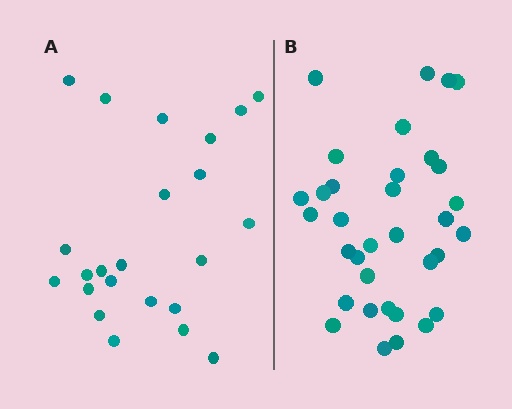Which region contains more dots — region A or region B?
Region B (the right region) has more dots.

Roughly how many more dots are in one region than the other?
Region B has roughly 12 or so more dots than region A.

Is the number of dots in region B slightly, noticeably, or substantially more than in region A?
Region B has substantially more. The ratio is roughly 1.5 to 1.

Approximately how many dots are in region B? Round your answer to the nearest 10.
About 30 dots. (The exact count is 34, which rounds to 30.)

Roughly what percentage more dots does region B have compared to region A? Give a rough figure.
About 50% more.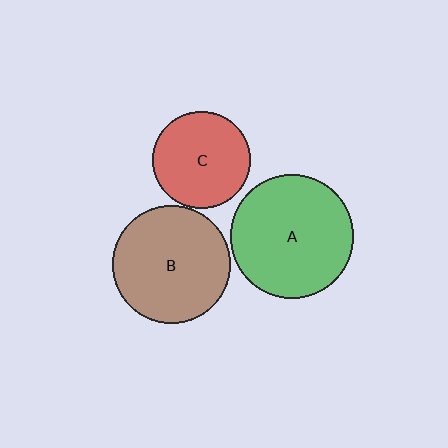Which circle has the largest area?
Circle A (green).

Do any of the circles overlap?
No, none of the circles overlap.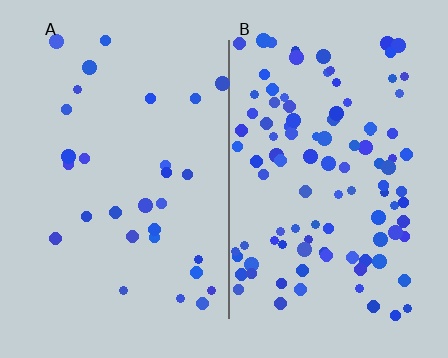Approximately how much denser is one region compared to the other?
Approximately 3.5× — region B over region A.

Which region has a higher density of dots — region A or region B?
B (the right).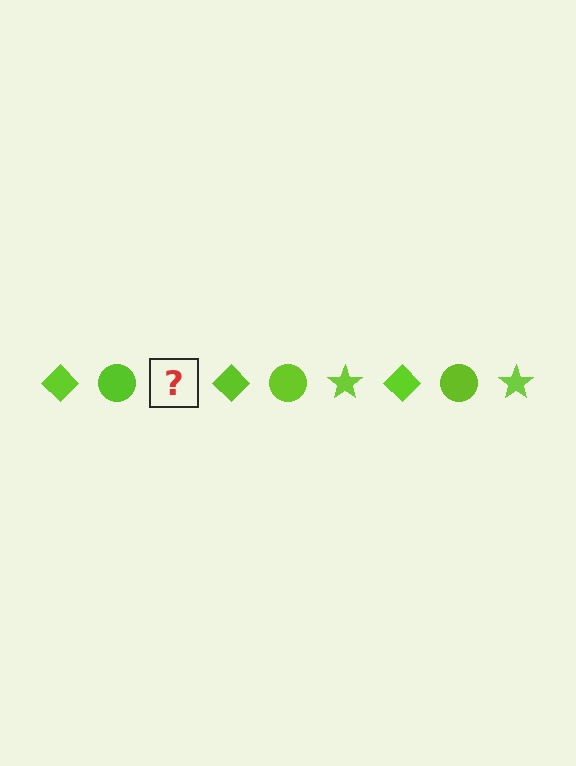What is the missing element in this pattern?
The missing element is a lime star.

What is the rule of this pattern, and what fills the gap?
The rule is that the pattern cycles through diamond, circle, star shapes in lime. The gap should be filled with a lime star.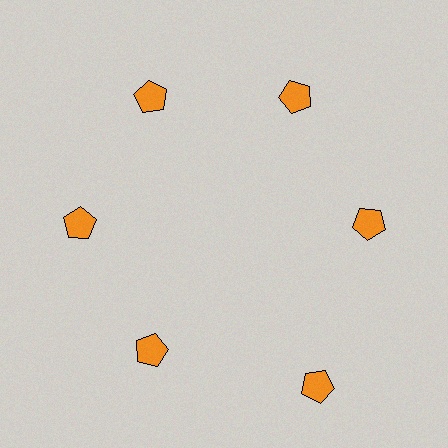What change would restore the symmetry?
The symmetry would be restored by moving it inward, back onto the ring so that all 6 pentagons sit at equal angles and equal distance from the center.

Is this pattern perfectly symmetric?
No. The 6 orange pentagons are arranged in a ring, but one element near the 5 o'clock position is pushed outward from the center, breaking the 6-fold rotational symmetry.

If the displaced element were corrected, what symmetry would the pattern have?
It would have 6-fold rotational symmetry — the pattern would map onto itself every 60 degrees.